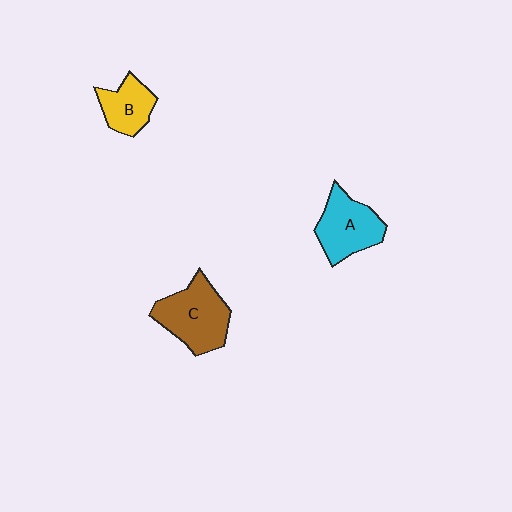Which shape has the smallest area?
Shape B (yellow).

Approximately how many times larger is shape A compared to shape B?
Approximately 1.4 times.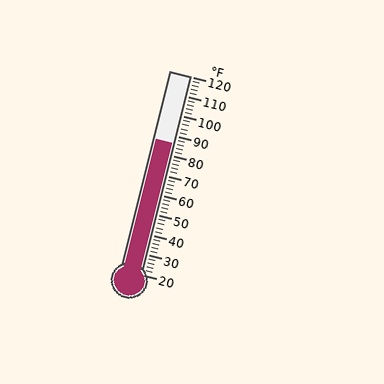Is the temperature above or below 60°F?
The temperature is above 60°F.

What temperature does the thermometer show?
The thermometer shows approximately 86°F.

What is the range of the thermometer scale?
The thermometer scale ranges from 20°F to 120°F.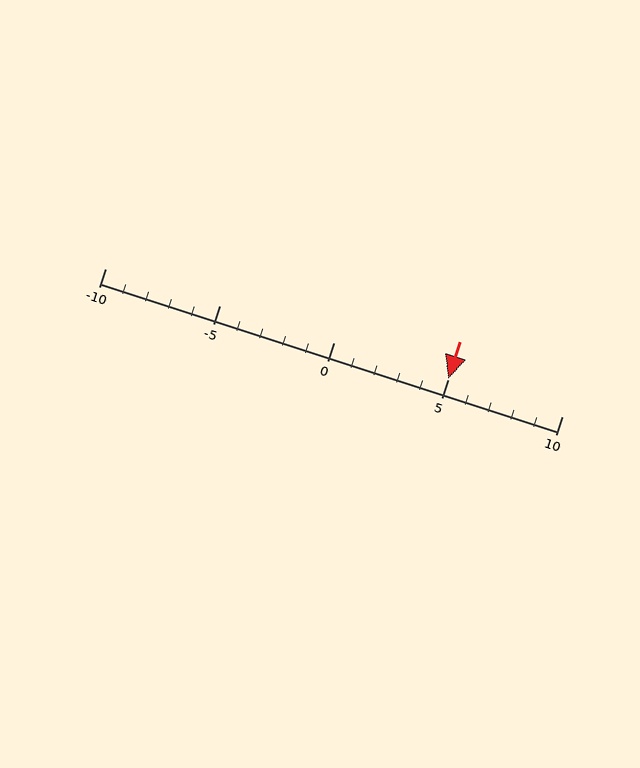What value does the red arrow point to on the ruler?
The red arrow points to approximately 5.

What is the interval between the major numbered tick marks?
The major tick marks are spaced 5 units apart.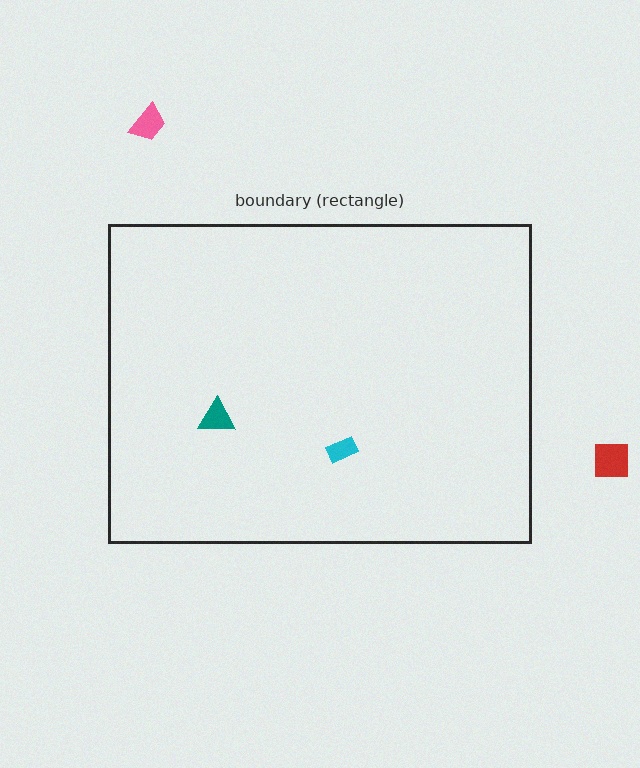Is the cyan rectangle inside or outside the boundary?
Inside.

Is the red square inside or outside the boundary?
Outside.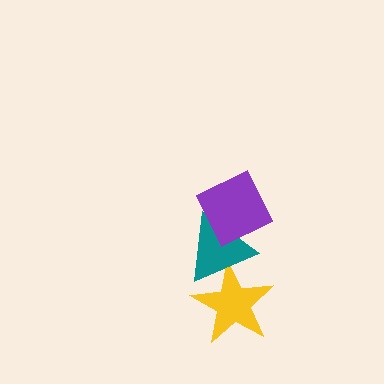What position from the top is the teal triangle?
The teal triangle is 2nd from the top.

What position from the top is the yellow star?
The yellow star is 3rd from the top.